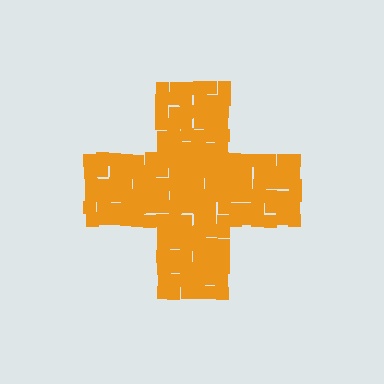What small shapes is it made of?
It is made of small squares.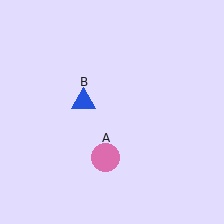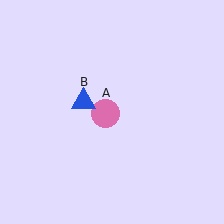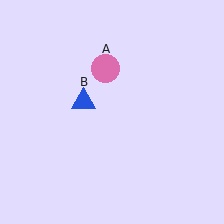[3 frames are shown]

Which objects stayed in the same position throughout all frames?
Blue triangle (object B) remained stationary.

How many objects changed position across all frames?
1 object changed position: pink circle (object A).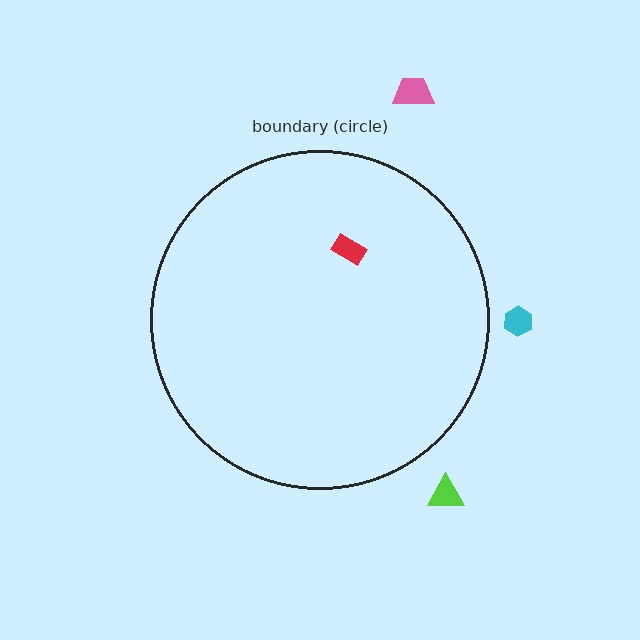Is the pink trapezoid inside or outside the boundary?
Outside.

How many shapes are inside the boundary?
1 inside, 3 outside.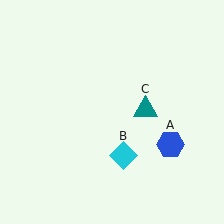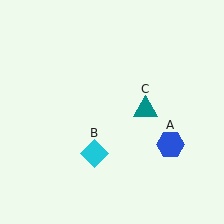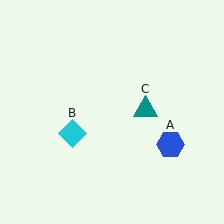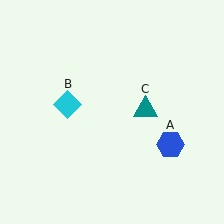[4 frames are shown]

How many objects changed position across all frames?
1 object changed position: cyan diamond (object B).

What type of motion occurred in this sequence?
The cyan diamond (object B) rotated clockwise around the center of the scene.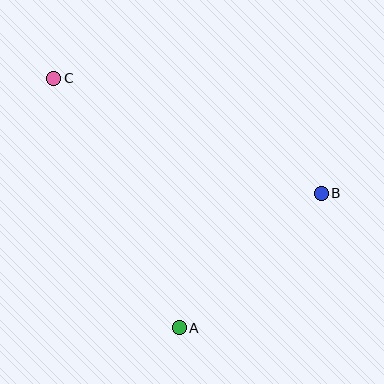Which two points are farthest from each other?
Points B and C are farthest from each other.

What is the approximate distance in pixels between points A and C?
The distance between A and C is approximately 279 pixels.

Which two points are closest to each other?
Points A and B are closest to each other.